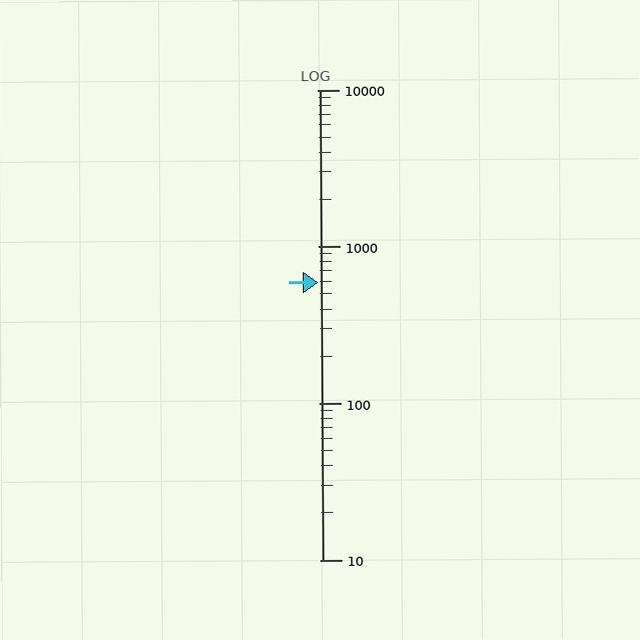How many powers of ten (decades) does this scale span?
The scale spans 3 decades, from 10 to 10000.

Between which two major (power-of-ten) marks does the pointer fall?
The pointer is between 100 and 1000.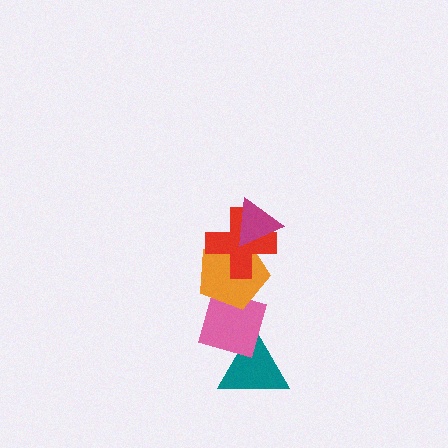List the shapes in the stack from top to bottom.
From top to bottom: the magenta triangle, the red cross, the orange pentagon, the pink diamond, the teal triangle.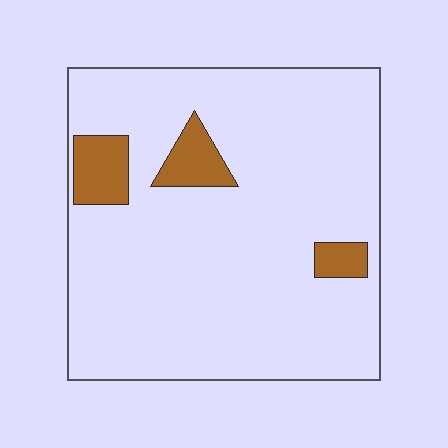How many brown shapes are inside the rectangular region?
3.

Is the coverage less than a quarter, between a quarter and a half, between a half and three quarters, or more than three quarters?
Less than a quarter.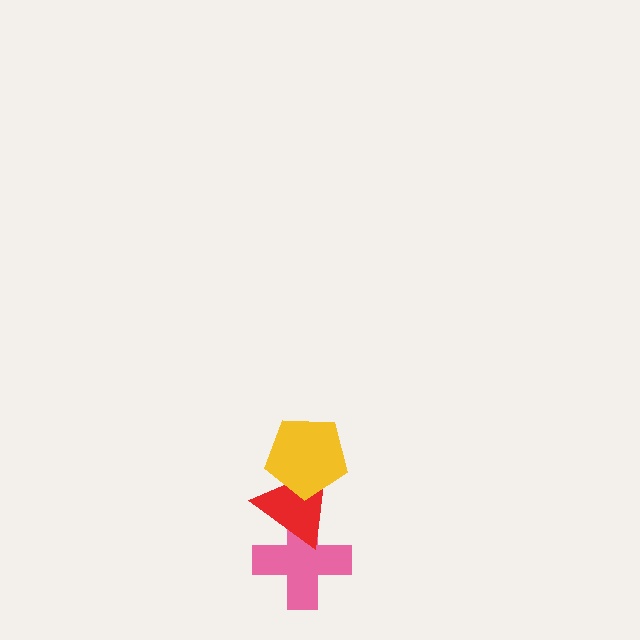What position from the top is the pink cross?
The pink cross is 3rd from the top.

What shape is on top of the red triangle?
The yellow pentagon is on top of the red triangle.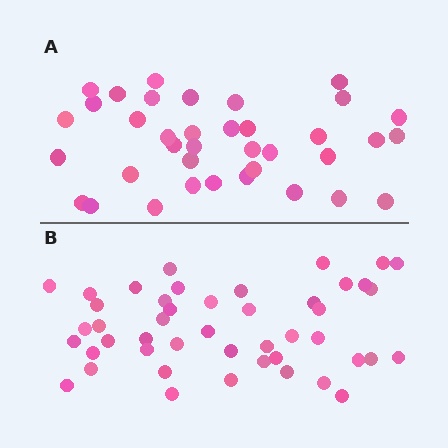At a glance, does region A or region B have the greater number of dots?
Region B (the bottom region) has more dots.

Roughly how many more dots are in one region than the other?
Region B has roughly 8 or so more dots than region A.